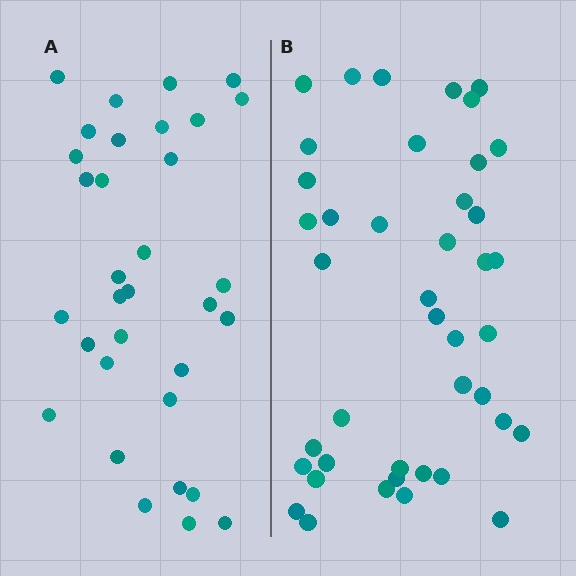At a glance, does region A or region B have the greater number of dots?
Region B (the right region) has more dots.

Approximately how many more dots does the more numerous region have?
Region B has roughly 8 or so more dots than region A.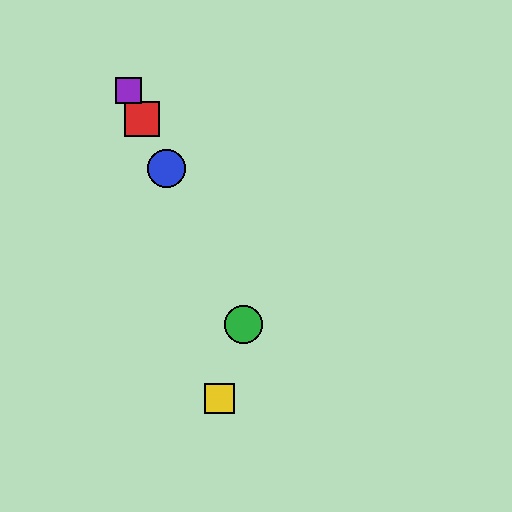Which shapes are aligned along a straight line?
The red square, the blue circle, the green circle, the purple square are aligned along a straight line.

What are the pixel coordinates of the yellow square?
The yellow square is at (219, 399).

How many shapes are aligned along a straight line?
4 shapes (the red square, the blue circle, the green circle, the purple square) are aligned along a straight line.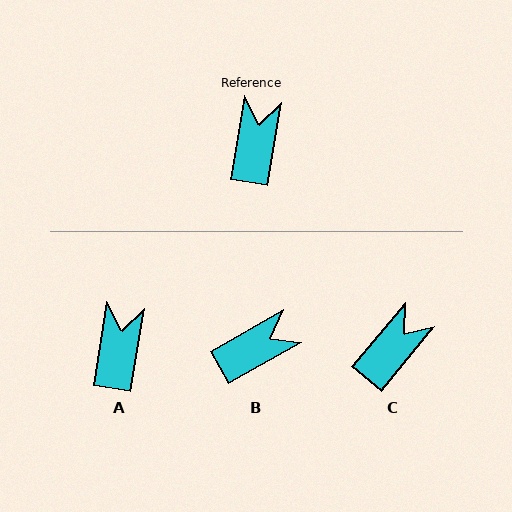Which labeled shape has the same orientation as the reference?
A.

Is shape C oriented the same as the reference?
No, it is off by about 30 degrees.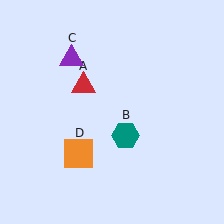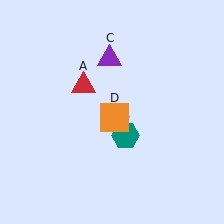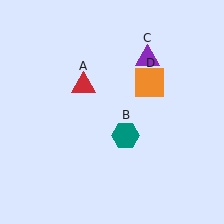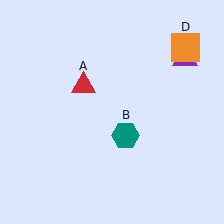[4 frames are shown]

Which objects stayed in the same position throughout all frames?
Red triangle (object A) and teal hexagon (object B) remained stationary.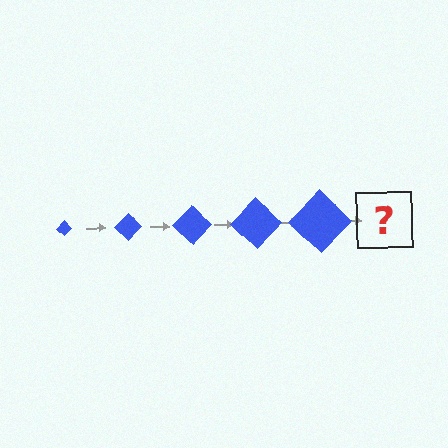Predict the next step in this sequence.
The next step is a blue diamond, larger than the previous one.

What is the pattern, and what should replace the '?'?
The pattern is that the diamond gets progressively larger each step. The '?' should be a blue diamond, larger than the previous one.